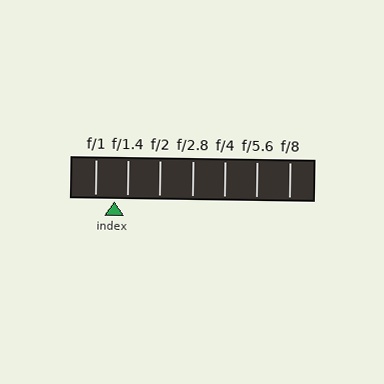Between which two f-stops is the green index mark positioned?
The index mark is between f/1 and f/1.4.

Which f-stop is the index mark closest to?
The index mark is closest to f/1.4.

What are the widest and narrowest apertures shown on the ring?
The widest aperture shown is f/1 and the narrowest is f/8.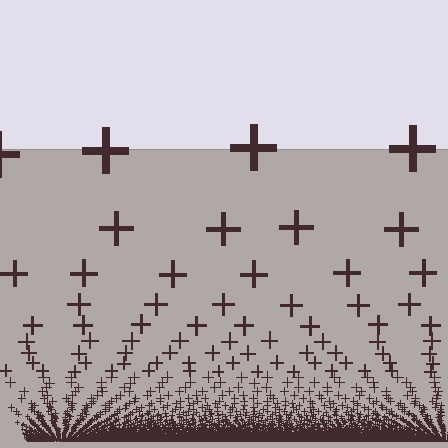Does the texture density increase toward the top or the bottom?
Density increases toward the bottom.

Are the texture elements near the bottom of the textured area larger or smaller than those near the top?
Smaller. The gradient is inverted — elements near the bottom are smaller and denser.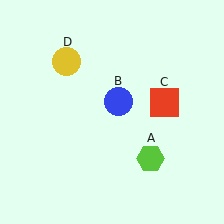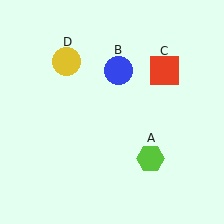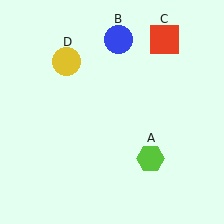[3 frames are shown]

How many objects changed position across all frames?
2 objects changed position: blue circle (object B), red square (object C).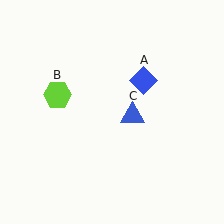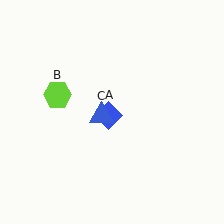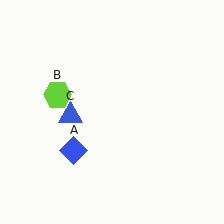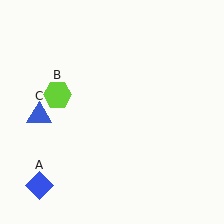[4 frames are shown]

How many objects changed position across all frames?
2 objects changed position: blue diamond (object A), blue triangle (object C).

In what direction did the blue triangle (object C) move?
The blue triangle (object C) moved left.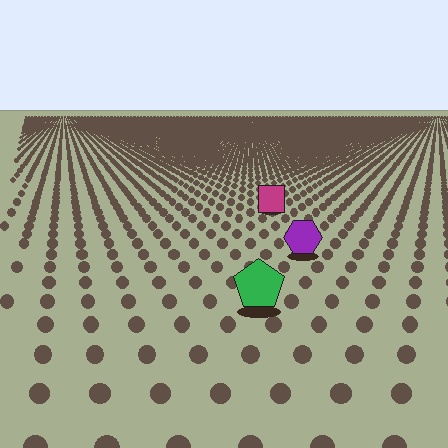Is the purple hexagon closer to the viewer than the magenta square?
Yes. The purple hexagon is closer — you can tell from the texture gradient: the ground texture is coarser near it.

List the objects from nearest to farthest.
From nearest to farthest: the green pentagon, the purple hexagon, the magenta square.